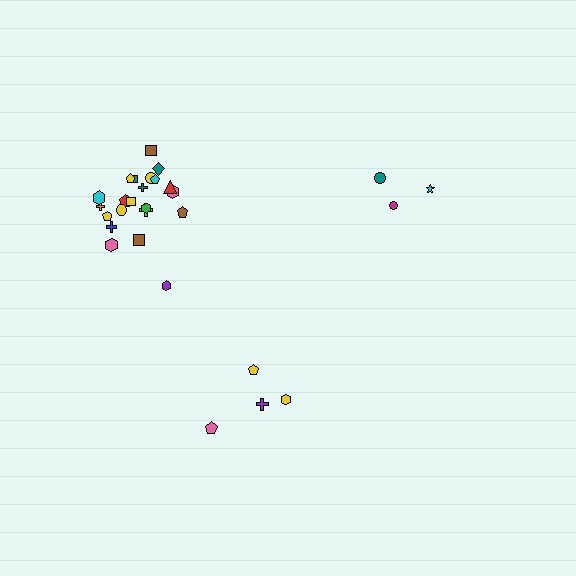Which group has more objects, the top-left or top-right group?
The top-left group.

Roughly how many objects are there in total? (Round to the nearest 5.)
Roughly 30 objects in total.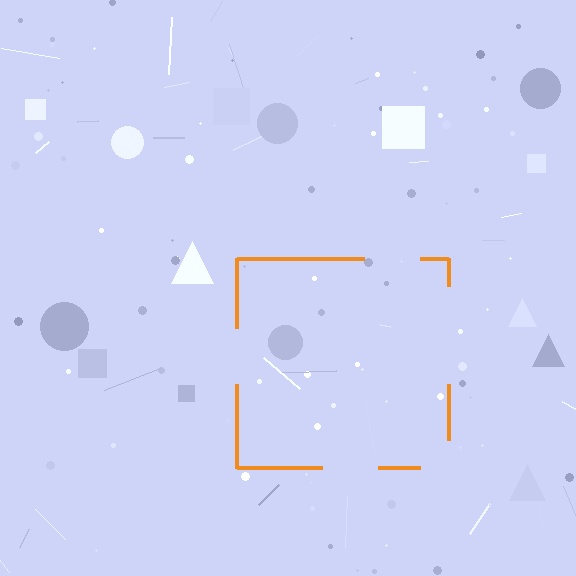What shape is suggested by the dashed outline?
The dashed outline suggests a square.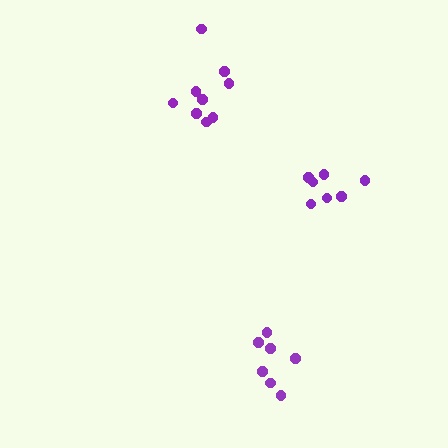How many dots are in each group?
Group 1: 7 dots, Group 2: 9 dots, Group 3: 7 dots (23 total).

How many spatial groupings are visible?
There are 3 spatial groupings.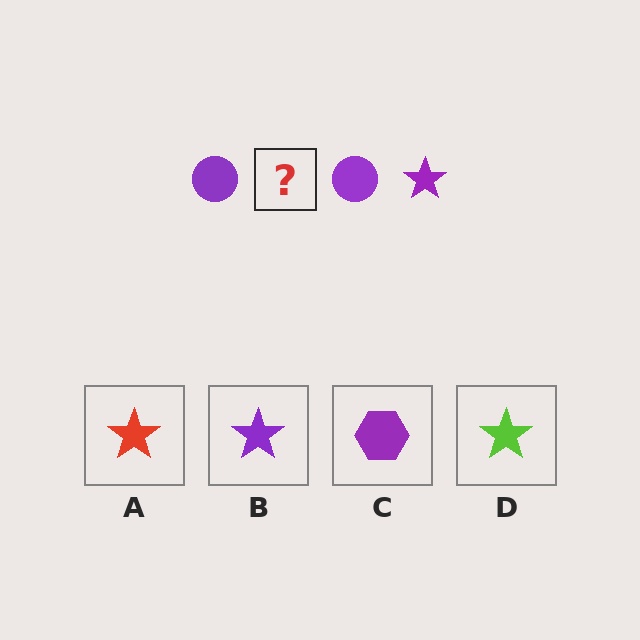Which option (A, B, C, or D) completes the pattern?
B.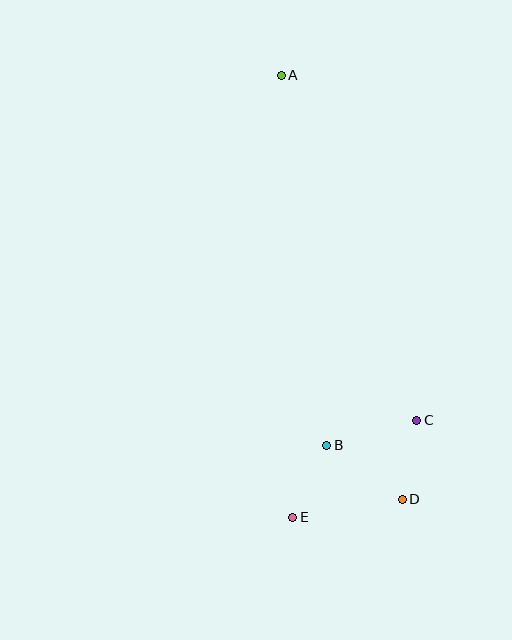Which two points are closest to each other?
Points B and E are closest to each other.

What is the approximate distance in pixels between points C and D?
The distance between C and D is approximately 80 pixels.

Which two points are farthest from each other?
Points A and E are farthest from each other.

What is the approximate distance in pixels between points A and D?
The distance between A and D is approximately 441 pixels.